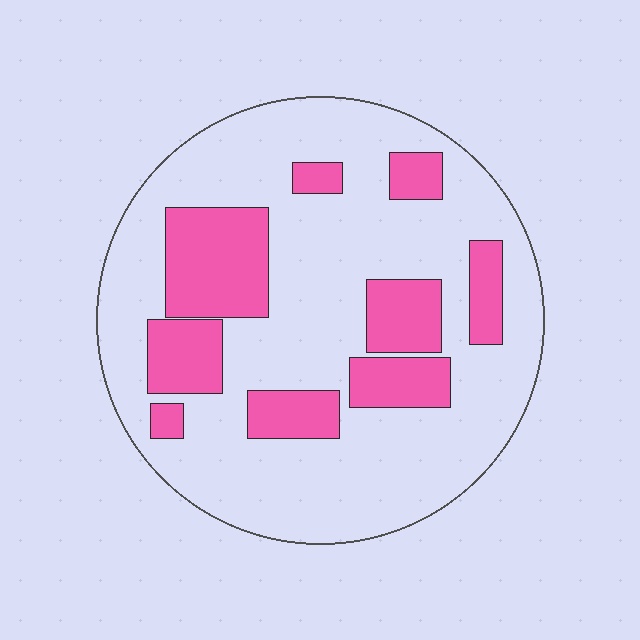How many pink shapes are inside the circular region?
9.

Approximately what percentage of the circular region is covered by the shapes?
Approximately 25%.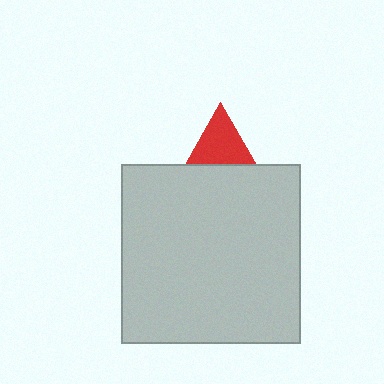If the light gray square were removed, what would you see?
You would see the complete red triangle.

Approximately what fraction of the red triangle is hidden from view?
Roughly 48% of the red triangle is hidden behind the light gray square.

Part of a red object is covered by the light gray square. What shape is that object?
It is a triangle.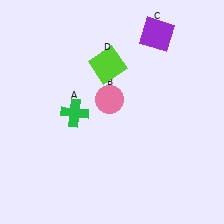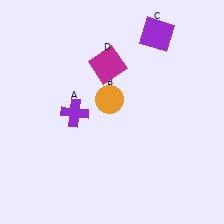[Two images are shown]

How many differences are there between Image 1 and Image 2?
There are 3 differences between the two images.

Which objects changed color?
A changed from green to purple. B changed from pink to orange. D changed from lime to magenta.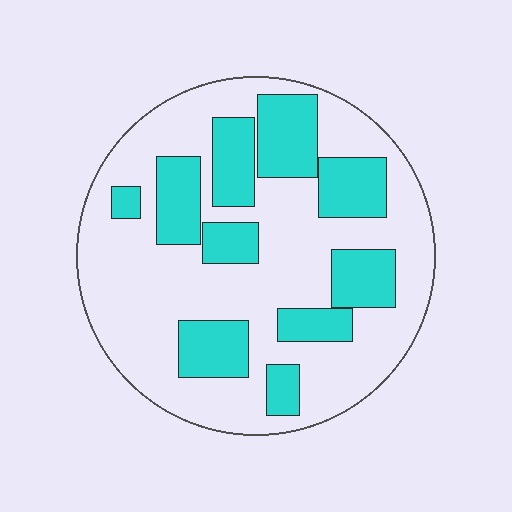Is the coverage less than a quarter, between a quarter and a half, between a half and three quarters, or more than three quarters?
Between a quarter and a half.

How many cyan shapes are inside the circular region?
10.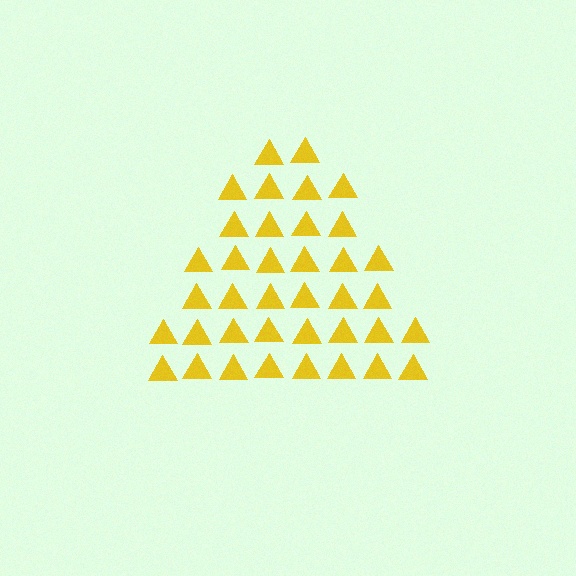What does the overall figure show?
The overall figure shows a triangle.